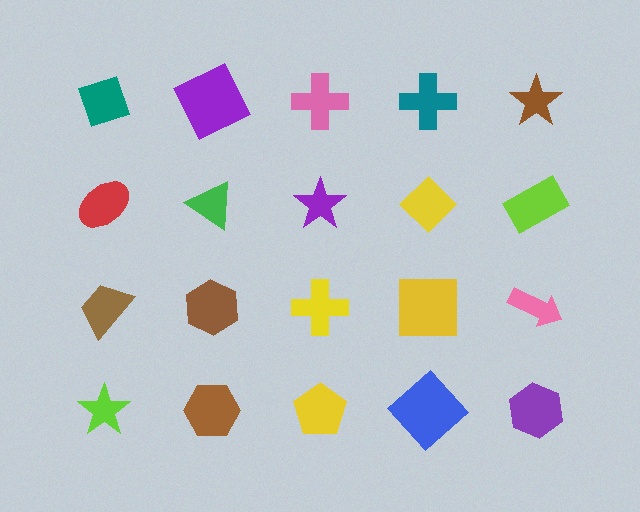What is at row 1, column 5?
A brown star.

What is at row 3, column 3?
A yellow cross.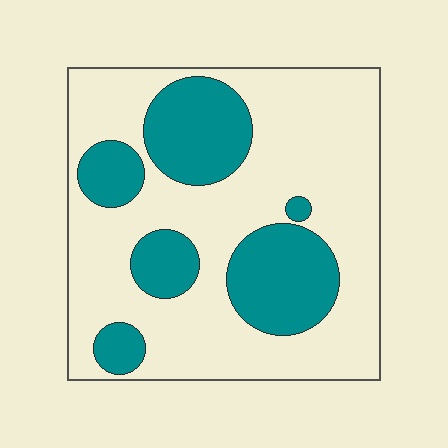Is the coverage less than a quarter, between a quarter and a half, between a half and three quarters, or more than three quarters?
Between a quarter and a half.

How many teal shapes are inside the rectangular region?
6.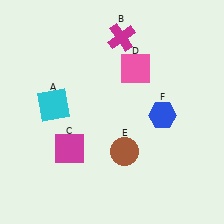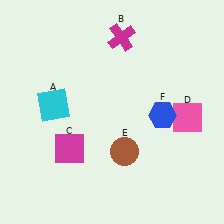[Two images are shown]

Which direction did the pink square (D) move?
The pink square (D) moved right.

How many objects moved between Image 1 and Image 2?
1 object moved between the two images.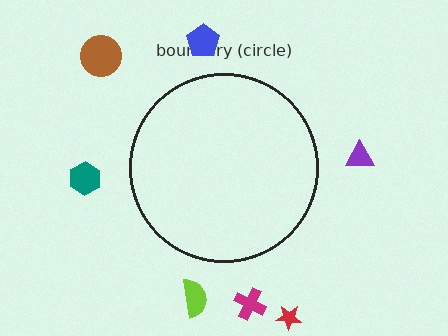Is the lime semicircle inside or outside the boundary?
Outside.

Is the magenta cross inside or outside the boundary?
Outside.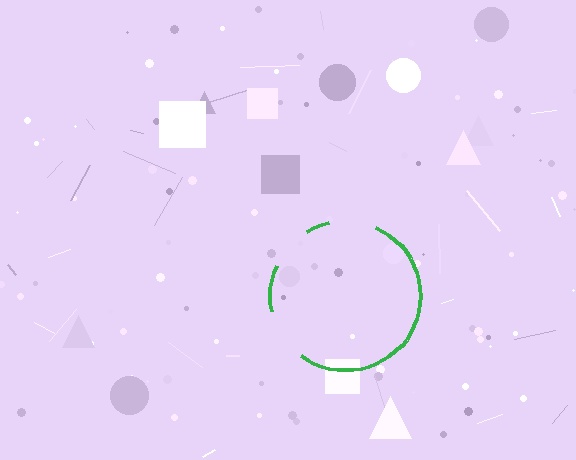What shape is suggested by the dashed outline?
The dashed outline suggests a circle.